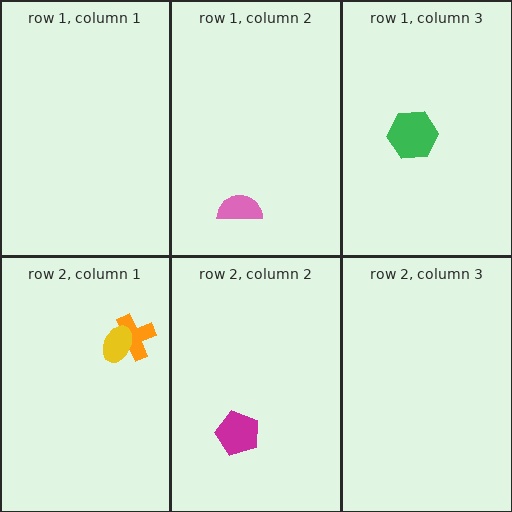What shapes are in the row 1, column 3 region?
The green hexagon.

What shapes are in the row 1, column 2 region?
The pink semicircle.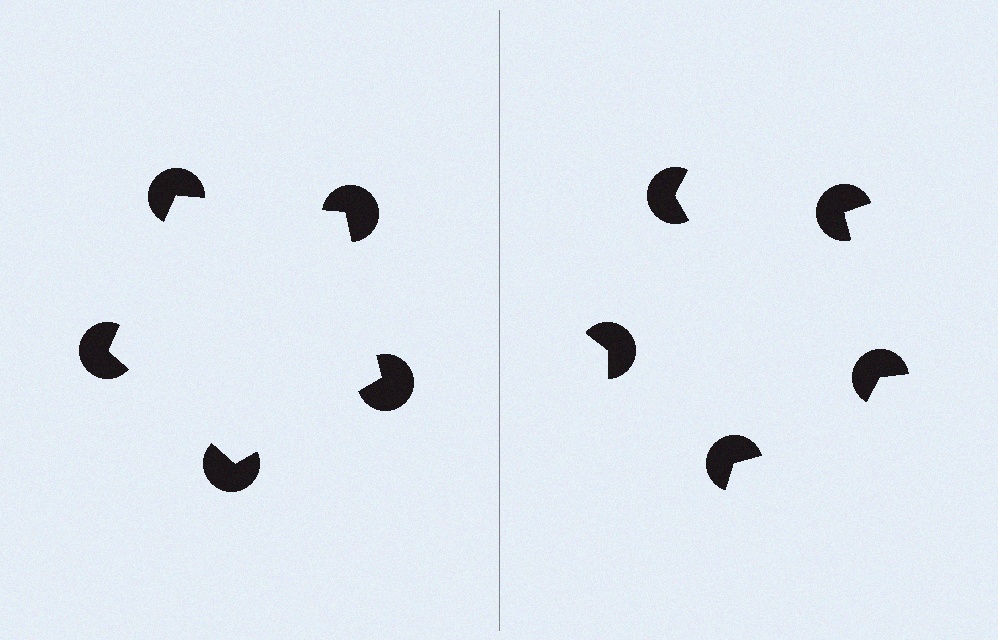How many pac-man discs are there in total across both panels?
10 — 5 on each side.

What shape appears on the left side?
An illusory pentagon.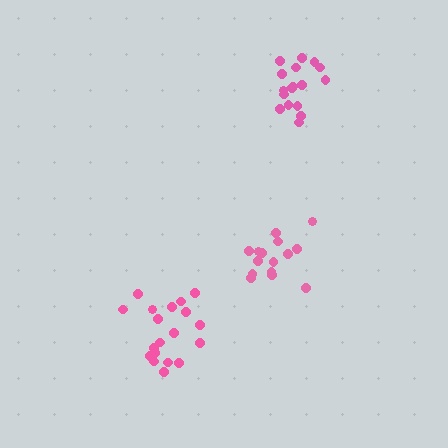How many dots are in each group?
Group 1: 19 dots, Group 2: 15 dots, Group 3: 17 dots (51 total).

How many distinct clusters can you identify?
There are 3 distinct clusters.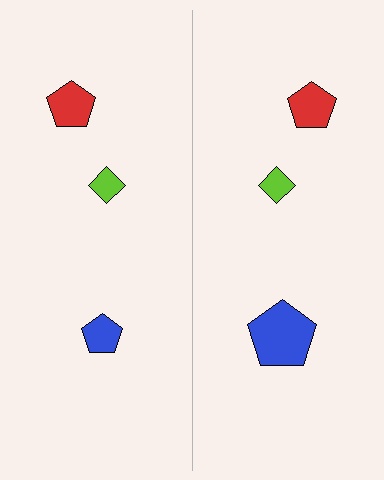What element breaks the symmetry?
The blue pentagon on the right side has a different size than its mirror counterpart.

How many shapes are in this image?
There are 6 shapes in this image.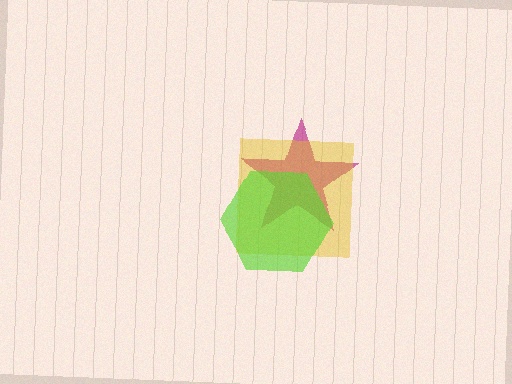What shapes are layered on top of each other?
The layered shapes are: a magenta star, a yellow square, a lime hexagon.